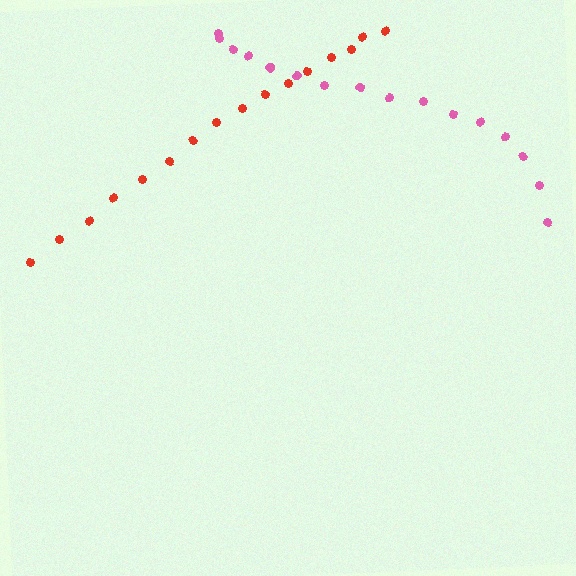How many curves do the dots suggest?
There are 2 distinct paths.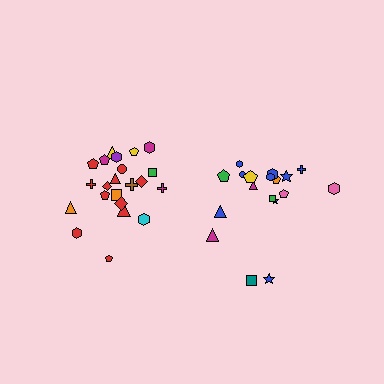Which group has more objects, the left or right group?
The left group.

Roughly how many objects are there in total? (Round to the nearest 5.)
Roughly 40 objects in total.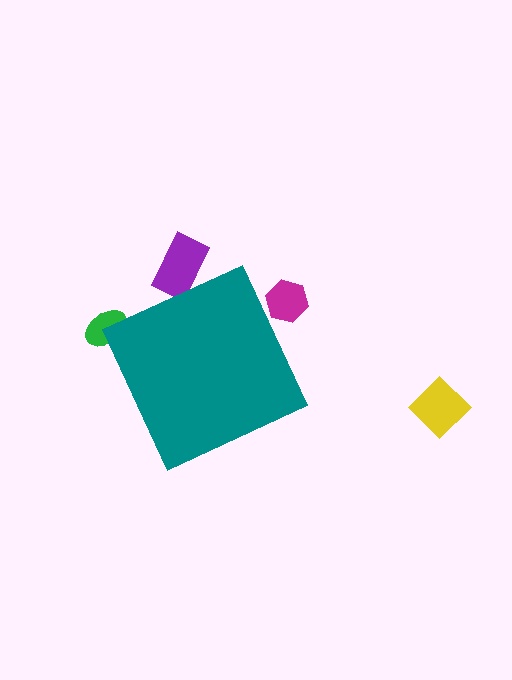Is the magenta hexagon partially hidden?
Yes, the magenta hexagon is partially hidden behind the teal diamond.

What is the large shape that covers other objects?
A teal diamond.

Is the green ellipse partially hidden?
Yes, the green ellipse is partially hidden behind the teal diamond.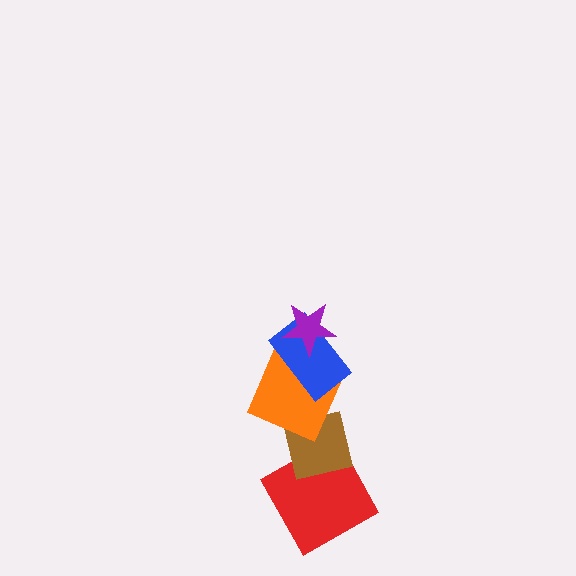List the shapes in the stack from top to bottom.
From top to bottom: the purple star, the blue rectangle, the orange square, the brown square, the red square.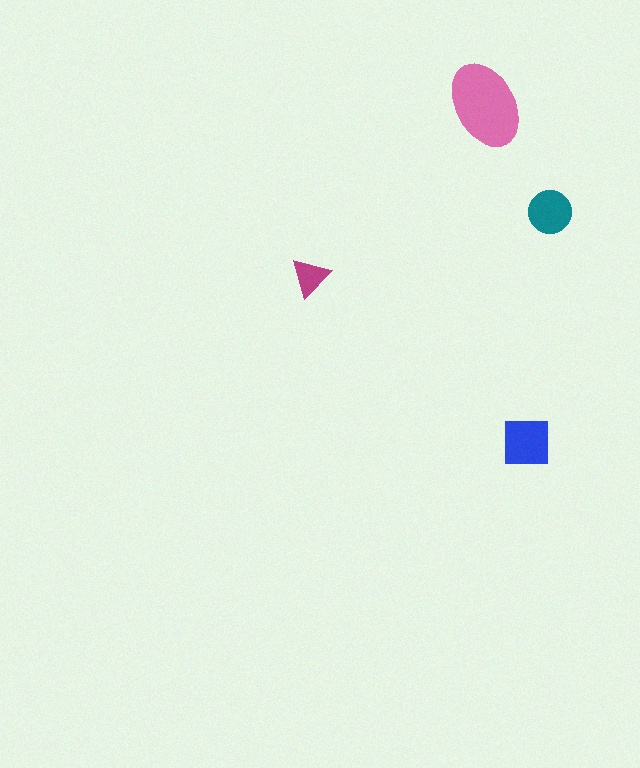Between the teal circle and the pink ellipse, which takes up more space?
The pink ellipse.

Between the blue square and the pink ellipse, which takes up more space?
The pink ellipse.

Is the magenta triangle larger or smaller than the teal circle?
Smaller.